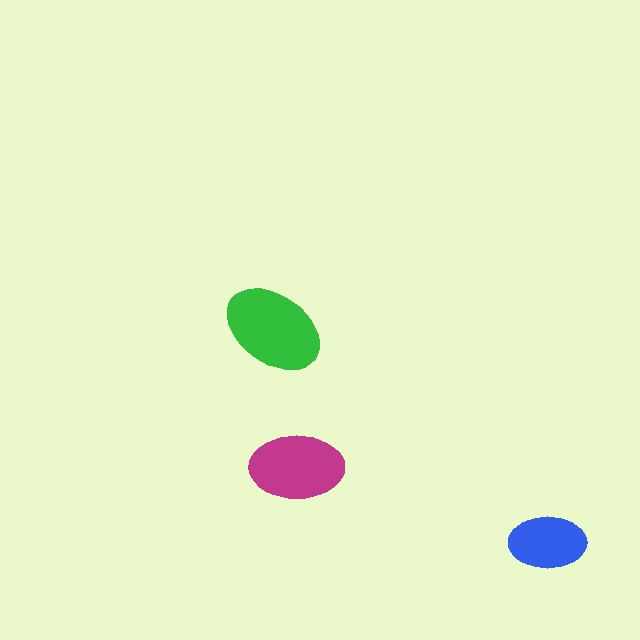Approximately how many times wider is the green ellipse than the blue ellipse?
About 1.5 times wider.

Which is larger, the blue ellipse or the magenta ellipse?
The magenta one.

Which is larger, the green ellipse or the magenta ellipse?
The green one.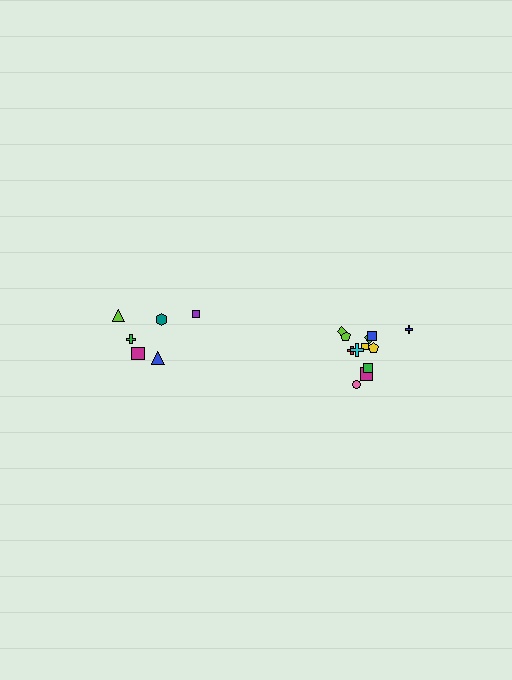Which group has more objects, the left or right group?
The right group.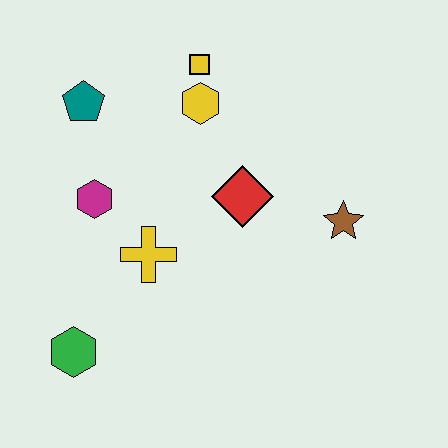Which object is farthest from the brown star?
The green hexagon is farthest from the brown star.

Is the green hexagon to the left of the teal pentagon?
Yes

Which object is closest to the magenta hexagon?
The yellow cross is closest to the magenta hexagon.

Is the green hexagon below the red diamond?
Yes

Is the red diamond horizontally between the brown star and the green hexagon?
Yes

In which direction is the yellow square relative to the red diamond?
The yellow square is above the red diamond.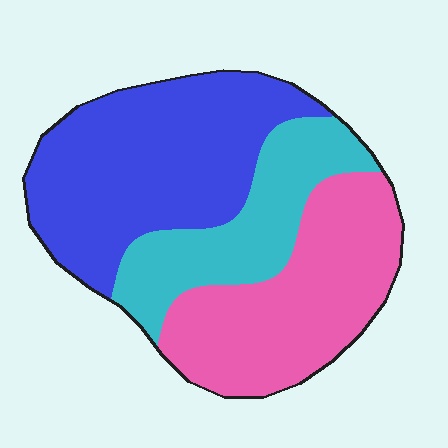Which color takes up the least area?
Cyan, at roughly 25%.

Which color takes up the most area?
Blue, at roughly 40%.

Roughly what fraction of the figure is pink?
Pink takes up about one third (1/3) of the figure.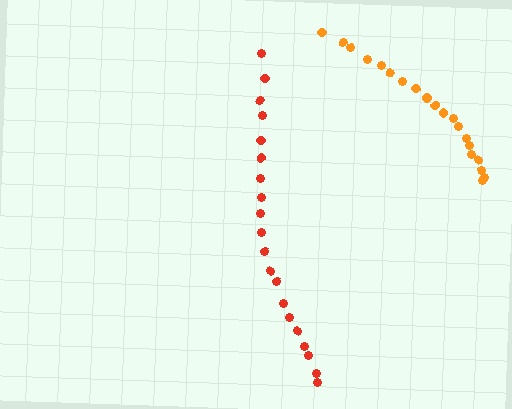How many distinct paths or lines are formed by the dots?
There are 2 distinct paths.